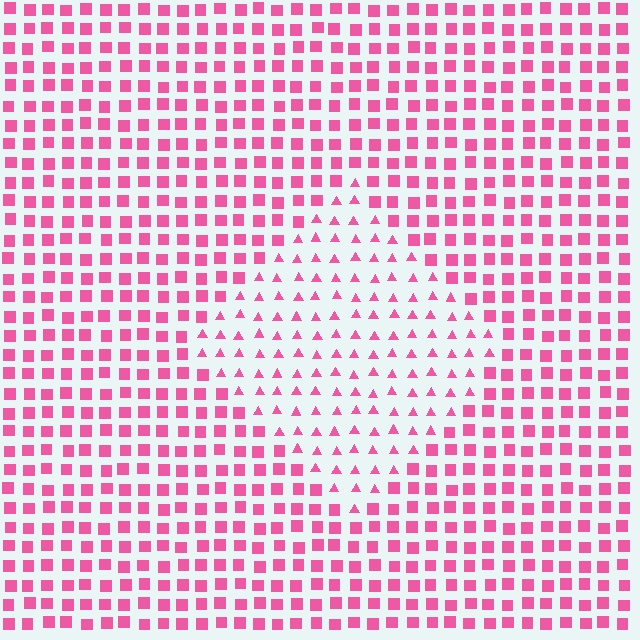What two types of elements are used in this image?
The image uses triangles inside the diamond region and squares outside it.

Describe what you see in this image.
The image is filled with small pink elements arranged in a uniform grid. A diamond-shaped region contains triangles, while the surrounding area contains squares. The boundary is defined purely by the change in element shape.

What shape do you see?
I see a diamond.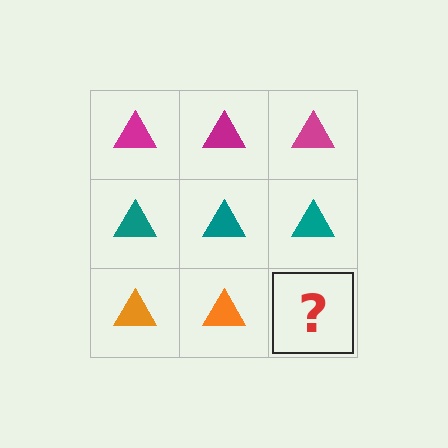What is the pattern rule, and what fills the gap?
The rule is that each row has a consistent color. The gap should be filled with an orange triangle.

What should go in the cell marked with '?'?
The missing cell should contain an orange triangle.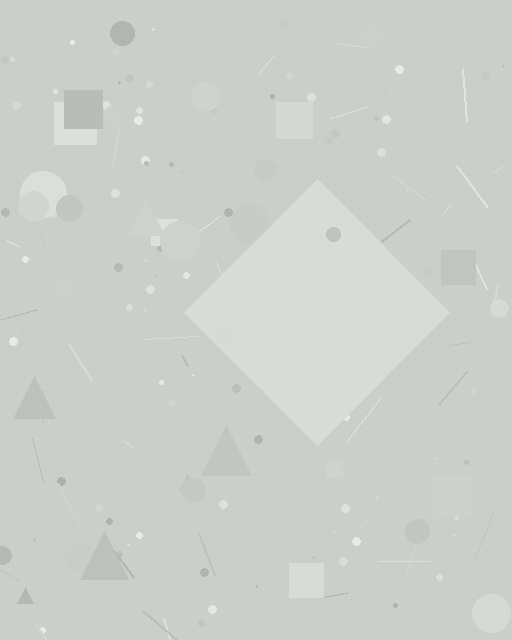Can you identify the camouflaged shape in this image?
The camouflaged shape is a diamond.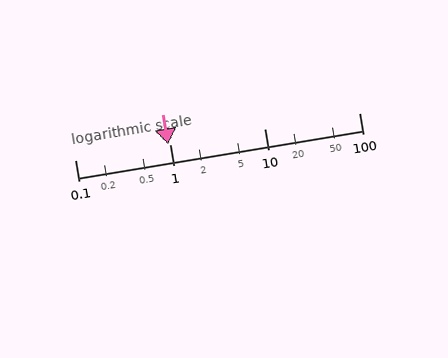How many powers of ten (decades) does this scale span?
The scale spans 3 decades, from 0.1 to 100.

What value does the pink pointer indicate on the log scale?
The pointer indicates approximately 0.96.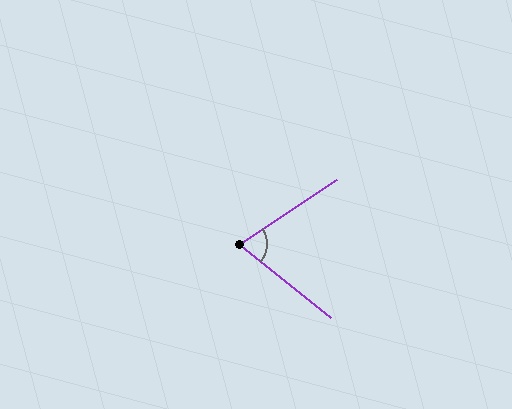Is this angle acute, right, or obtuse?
It is acute.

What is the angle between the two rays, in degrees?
Approximately 72 degrees.